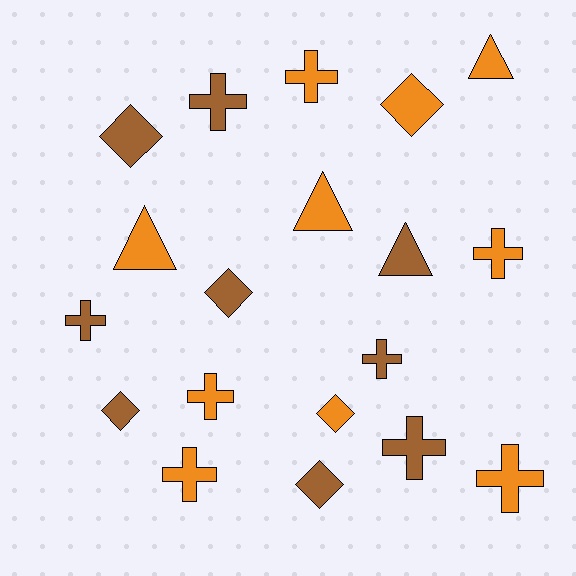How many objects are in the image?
There are 19 objects.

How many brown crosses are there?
There are 4 brown crosses.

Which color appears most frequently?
Orange, with 10 objects.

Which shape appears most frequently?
Cross, with 9 objects.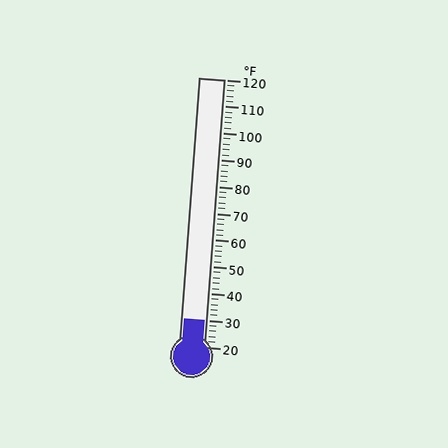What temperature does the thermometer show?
The thermometer shows approximately 30°F.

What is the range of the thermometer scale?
The thermometer scale ranges from 20°F to 120°F.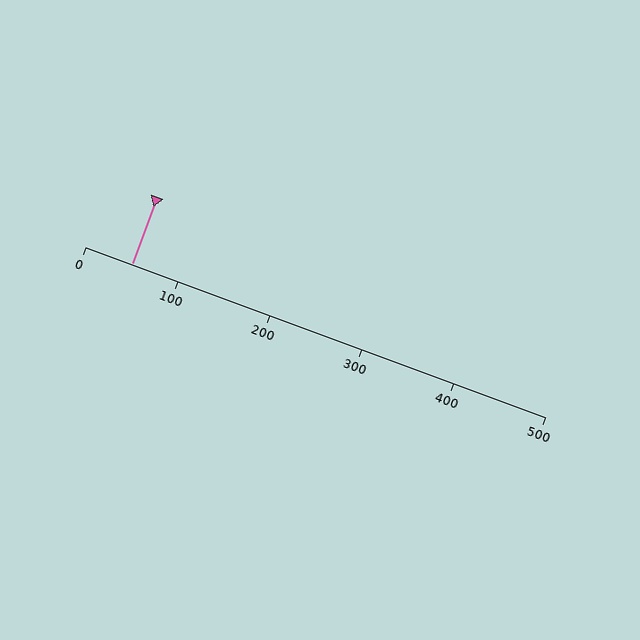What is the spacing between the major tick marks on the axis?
The major ticks are spaced 100 apart.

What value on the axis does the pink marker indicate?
The marker indicates approximately 50.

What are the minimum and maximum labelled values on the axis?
The axis runs from 0 to 500.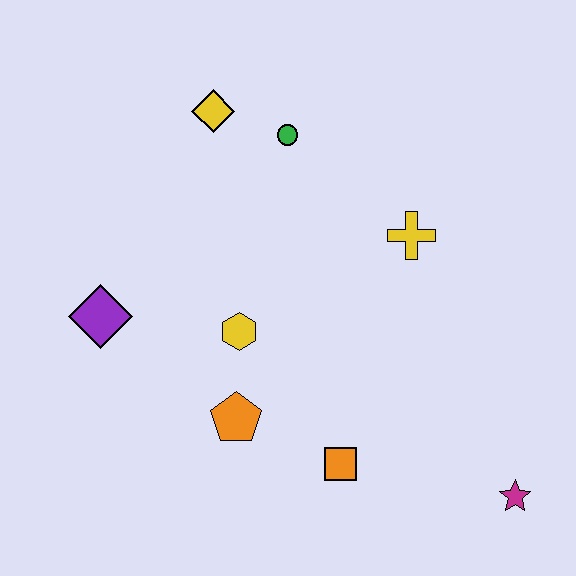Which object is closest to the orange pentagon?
The yellow hexagon is closest to the orange pentagon.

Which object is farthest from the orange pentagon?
The yellow diamond is farthest from the orange pentagon.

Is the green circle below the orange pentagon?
No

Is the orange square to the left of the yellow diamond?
No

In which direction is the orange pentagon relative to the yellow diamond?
The orange pentagon is below the yellow diamond.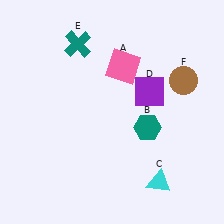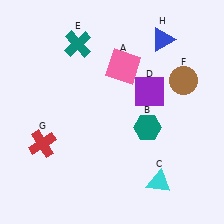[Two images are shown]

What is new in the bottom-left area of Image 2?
A red cross (G) was added in the bottom-left area of Image 2.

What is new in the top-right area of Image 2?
A blue triangle (H) was added in the top-right area of Image 2.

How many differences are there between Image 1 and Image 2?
There are 2 differences between the two images.